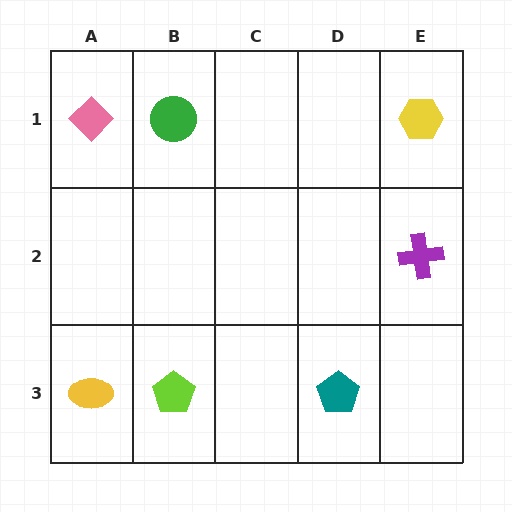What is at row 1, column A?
A pink diamond.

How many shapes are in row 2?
1 shape.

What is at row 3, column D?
A teal pentagon.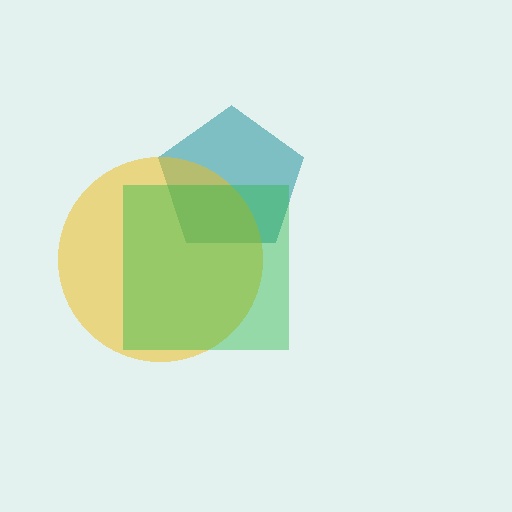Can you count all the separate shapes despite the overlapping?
Yes, there are 3 separate shapes.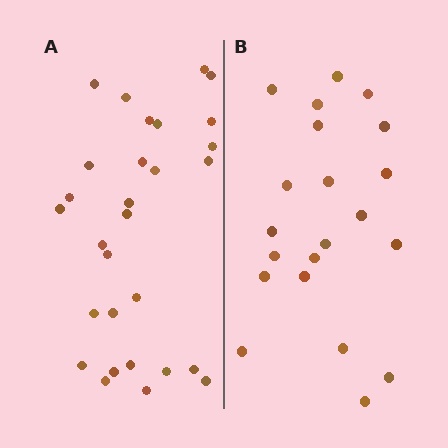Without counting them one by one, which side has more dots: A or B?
Region A (the left region) has more dots.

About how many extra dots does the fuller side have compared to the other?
Region A has roughly 8 or so more dots than region B.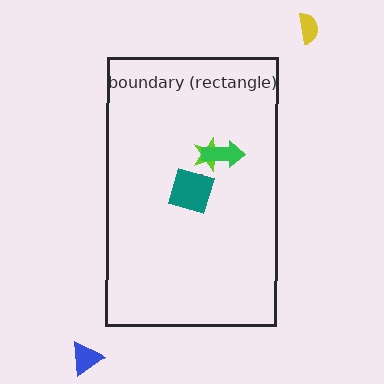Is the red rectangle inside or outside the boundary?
Inside.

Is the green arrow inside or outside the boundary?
Inside.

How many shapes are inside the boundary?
4 inside, 2 outside.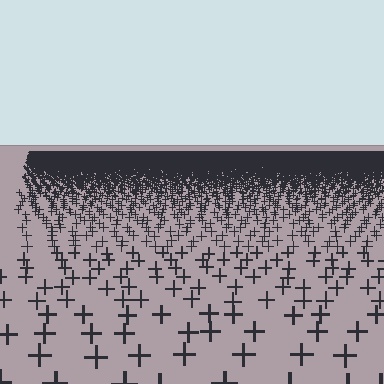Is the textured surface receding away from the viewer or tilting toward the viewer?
The surface is receding away from the viewer. Texture elements get smaller and denser toward the top.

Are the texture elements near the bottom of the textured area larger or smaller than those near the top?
Larger. Near the bottom, elements are closer to the viewer and appear at a bigger on-screen size.